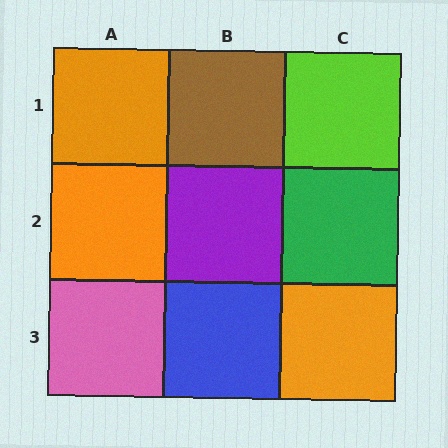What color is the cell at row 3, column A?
Pink.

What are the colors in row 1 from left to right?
Orange, brown, lime.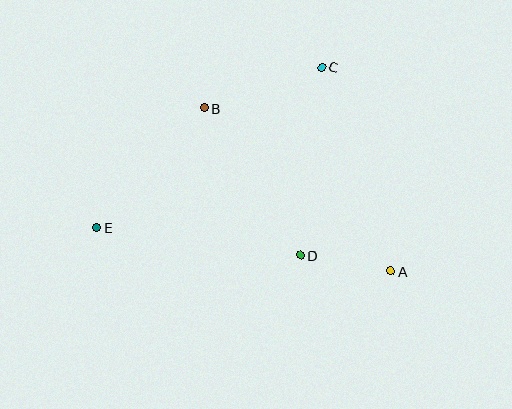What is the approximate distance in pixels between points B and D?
The distance between B and D is approximately 176 pixels.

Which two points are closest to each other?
Points A and D are closest to each other.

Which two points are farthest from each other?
Points A and E are farthest from each other.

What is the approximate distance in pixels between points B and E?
The distance between B and E is approximately 161 pixels.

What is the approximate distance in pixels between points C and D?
The distance between C and D is approximately 189 pixels.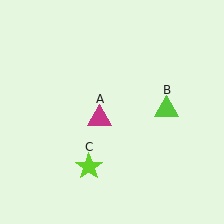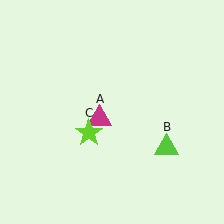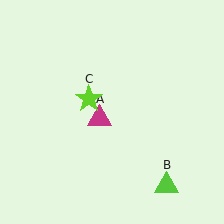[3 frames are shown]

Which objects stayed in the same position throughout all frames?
Magenta triangle (object A) remained stationary.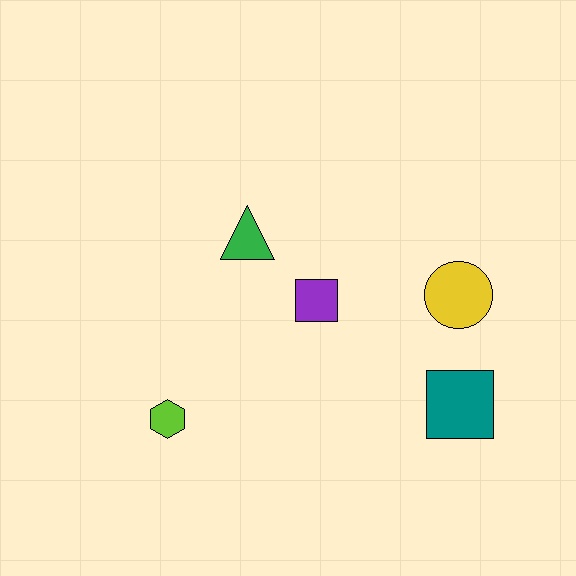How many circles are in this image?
There is 1 circle.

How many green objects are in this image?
There is 1 green object.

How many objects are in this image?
There are 5 objects.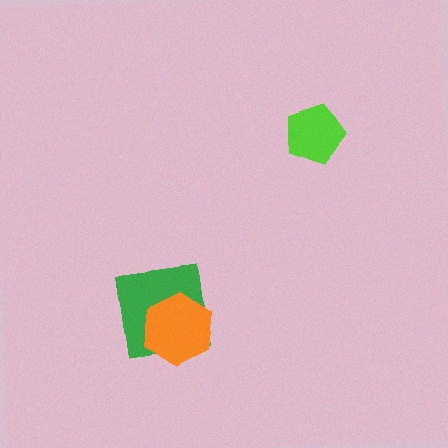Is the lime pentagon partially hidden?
No, no other shape covers it.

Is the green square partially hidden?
Yes, it is partially covered by another shape.